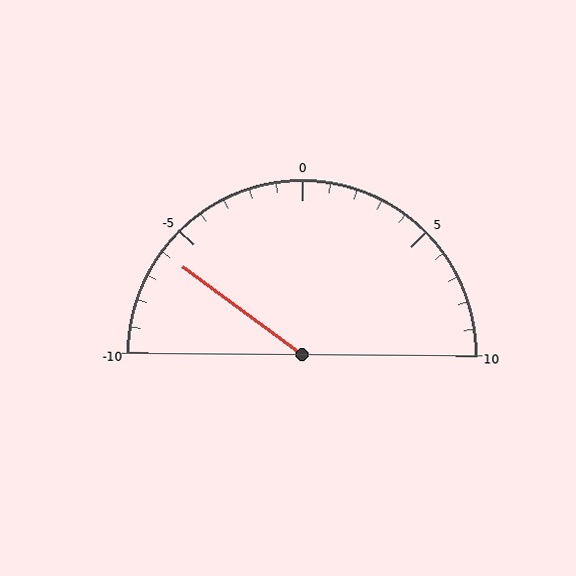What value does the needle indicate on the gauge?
The needle indicates approximately -6.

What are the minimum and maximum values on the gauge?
The gauge ranges from -10 to 10.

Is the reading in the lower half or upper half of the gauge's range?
The reading is in the lower half of the range (-10 to 10).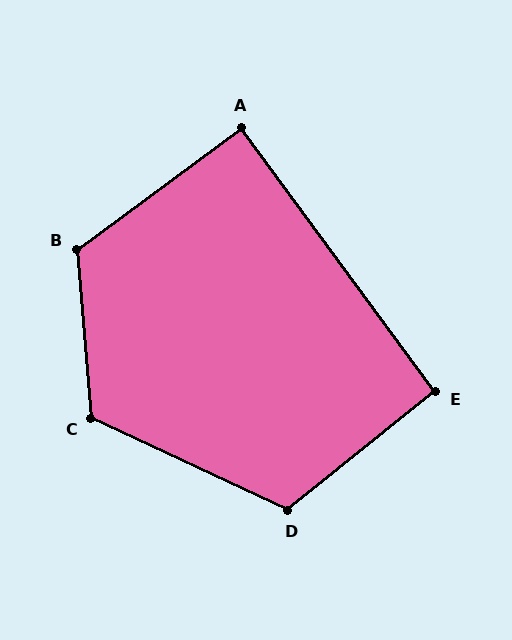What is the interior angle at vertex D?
Approximately 116 degrees (obtuse).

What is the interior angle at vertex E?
Approximately 92 degrees (approximately right).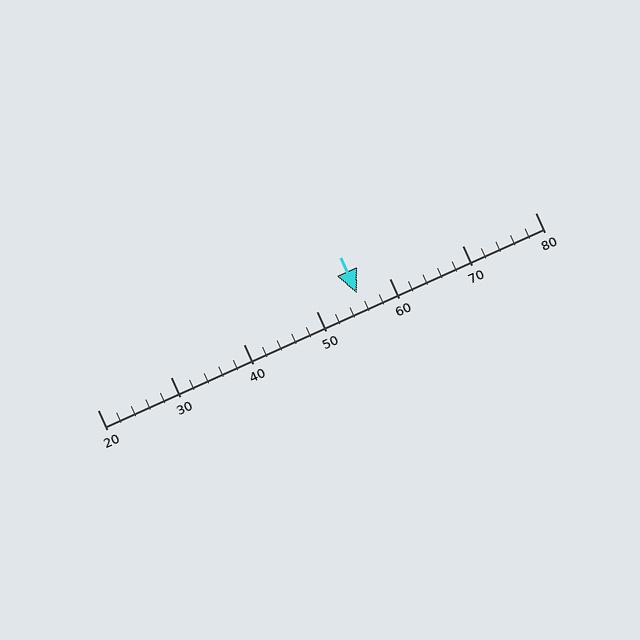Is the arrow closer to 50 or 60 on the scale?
The arrow is closer to 60.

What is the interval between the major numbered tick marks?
The major tick marks are spaced 10 units apart.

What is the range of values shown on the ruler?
The ruler shows values from 20 to 80.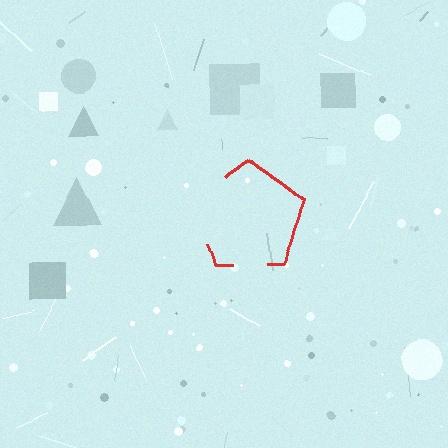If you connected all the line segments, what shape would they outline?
They would outline a pentagon.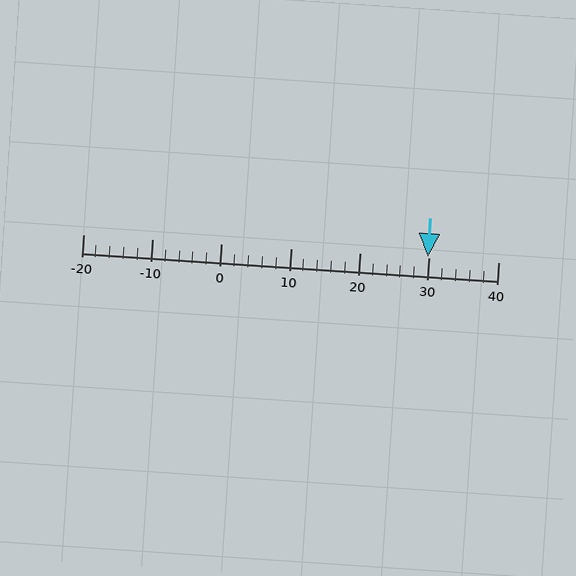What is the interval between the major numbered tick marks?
The major tick marks are spaced 10 units apart.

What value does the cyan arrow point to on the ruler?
The cyan arrow points to approximately 30.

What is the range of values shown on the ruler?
The ruler shows values from -20 to 40.